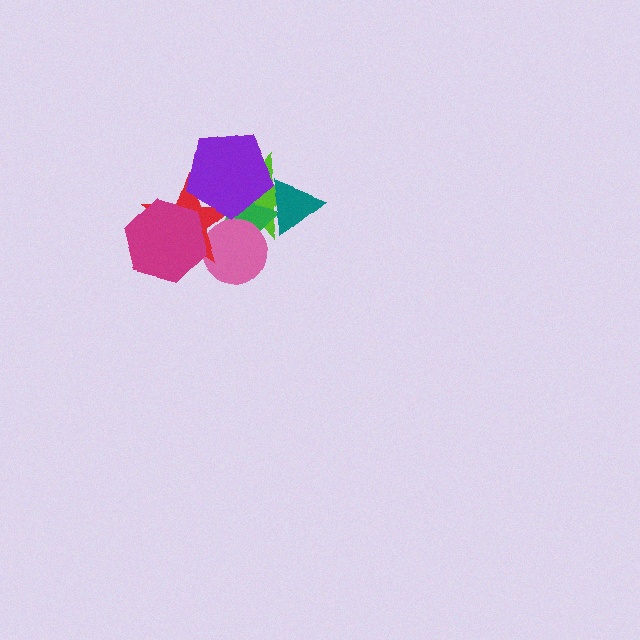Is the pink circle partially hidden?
Yes, it is partially covered by another shape.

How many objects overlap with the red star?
5 objects overlap with the red star.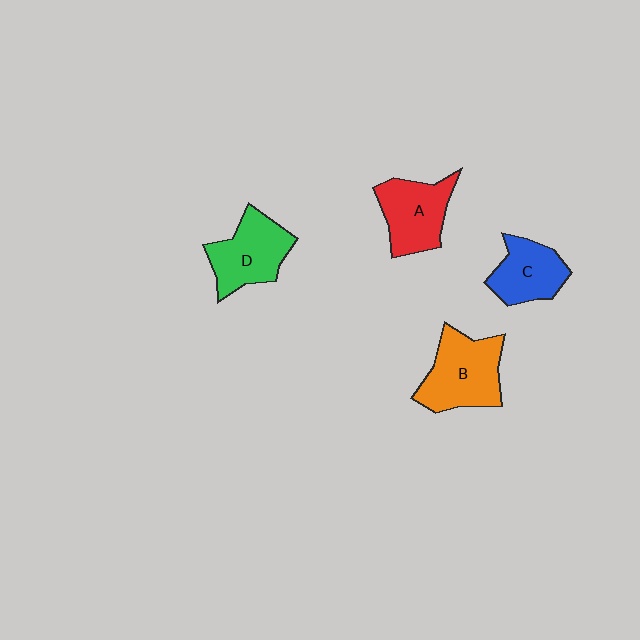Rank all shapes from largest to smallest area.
From largest to smallest: B (orange), D (green), A (red), C (blue).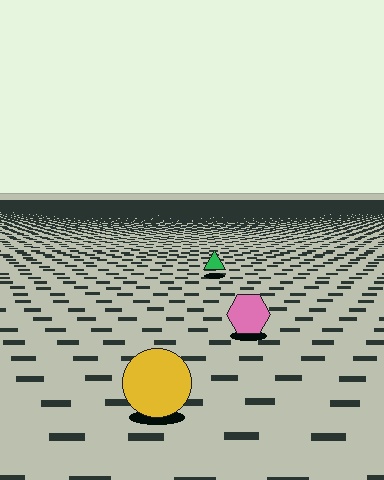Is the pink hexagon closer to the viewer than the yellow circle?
No. The yellow circle is closer — you can tell from the texture gradient: the ground texture is coarser near it.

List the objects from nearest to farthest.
From nearest to farthest: the yellow circle, the pink hexagon, the green triangle.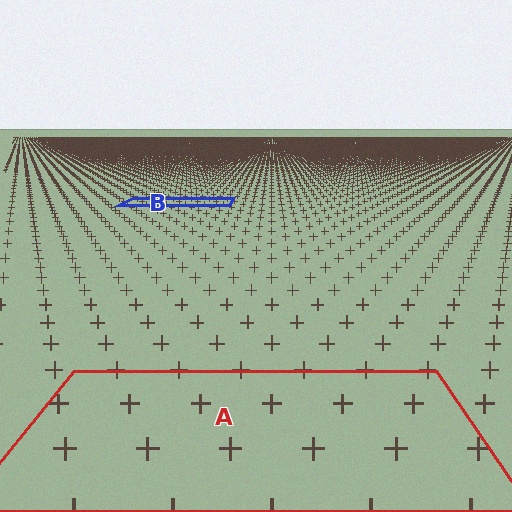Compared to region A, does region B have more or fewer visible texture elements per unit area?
Region B has more texture elements per unit area — they are packed more densely because it is farther away.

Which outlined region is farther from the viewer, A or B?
Region B is farther from the viewer — the texture elements inside it appear smaller and more densely packed.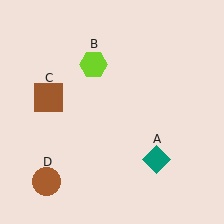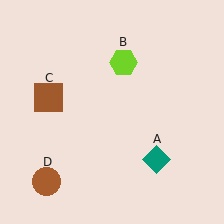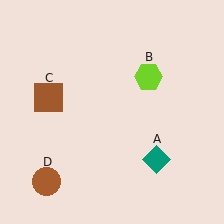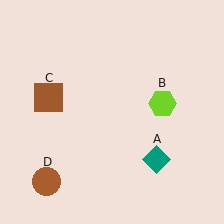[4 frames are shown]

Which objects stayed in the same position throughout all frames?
Teal diamond (object A) and brown square (object C) and brown circle (object D) remained stationary.